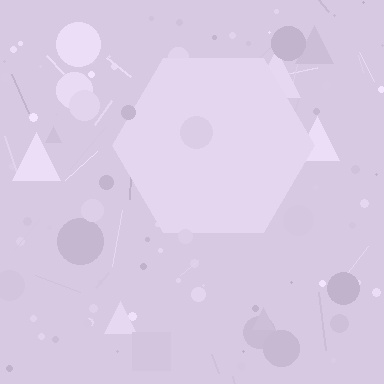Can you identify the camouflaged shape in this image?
The camouflaged shape is a hexagon.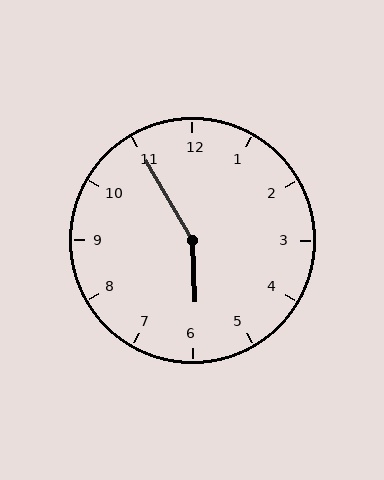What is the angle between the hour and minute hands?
Approximately 152 degrees.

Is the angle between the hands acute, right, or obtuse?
It is obtuse.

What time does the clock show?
5:55.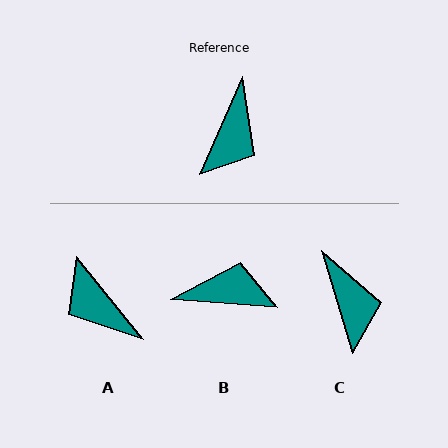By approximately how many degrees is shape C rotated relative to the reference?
Approximately 40 degrees counter-clockwise.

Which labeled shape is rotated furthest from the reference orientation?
A, about 117 degrees away.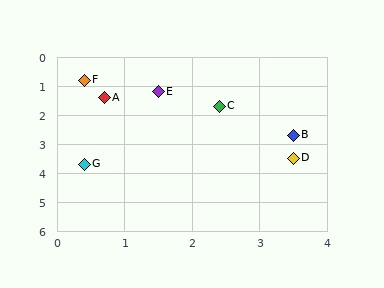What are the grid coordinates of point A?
Point A is at approximately (0.7, 1.4).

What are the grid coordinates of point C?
Point C is at approximately (2.4, 1.7).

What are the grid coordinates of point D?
Point D is at approximately (3.5, 3.5).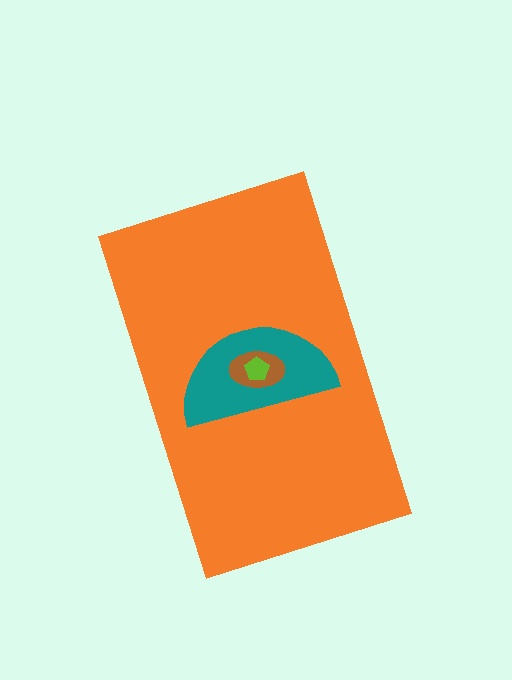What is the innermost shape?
The lime pentagon.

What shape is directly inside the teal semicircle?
The brown ellipse.